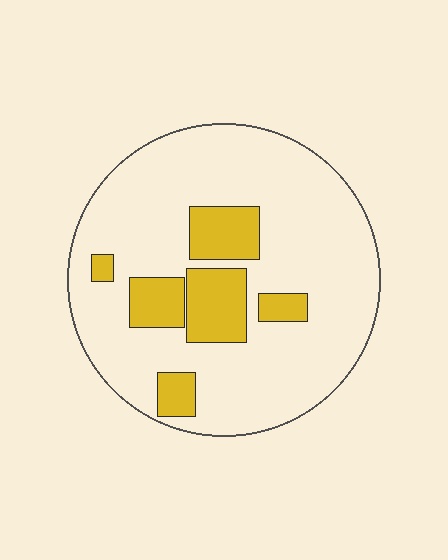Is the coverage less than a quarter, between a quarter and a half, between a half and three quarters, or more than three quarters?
Less than a quarter.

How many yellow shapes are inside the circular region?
6.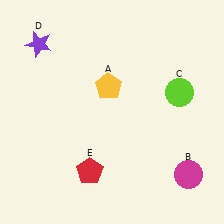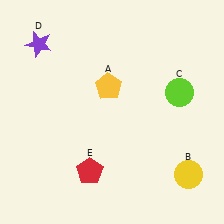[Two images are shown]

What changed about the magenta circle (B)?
In Image 1, B is magenta. In Image 2, it changed to yellow.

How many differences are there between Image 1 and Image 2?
There is 1 difference between the two images.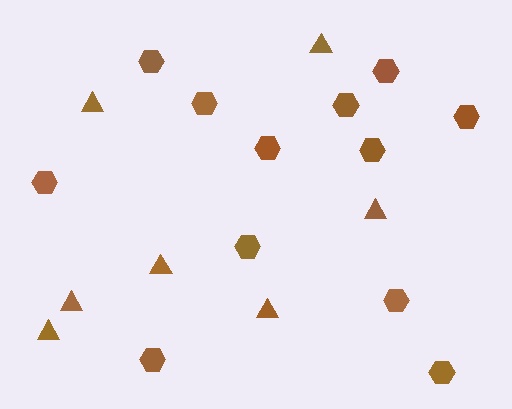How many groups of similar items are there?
There are 2 groups: one group of triangles (7) and one group of hexagons (12).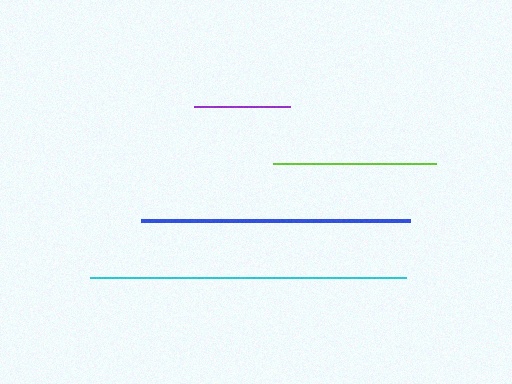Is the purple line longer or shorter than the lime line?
The lime line is longer than the purple line.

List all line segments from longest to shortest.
From longest to shortest: cyan, blue, lime, purple.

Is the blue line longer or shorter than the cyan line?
The cyan line is longer than the blue line.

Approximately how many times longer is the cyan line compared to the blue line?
The cyan line is approximately 1.2 times the length of the blue line.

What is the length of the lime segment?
The lime segment is approximately 163 pixels long.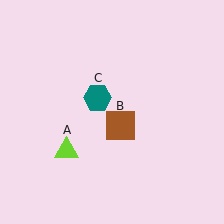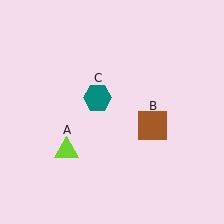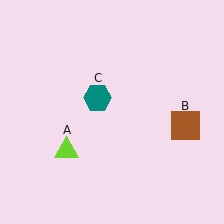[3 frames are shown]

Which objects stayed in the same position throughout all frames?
Lime triangle (object A) and teal hexagon (object C) remained stationary.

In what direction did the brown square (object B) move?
The brown square (object B) moved right.